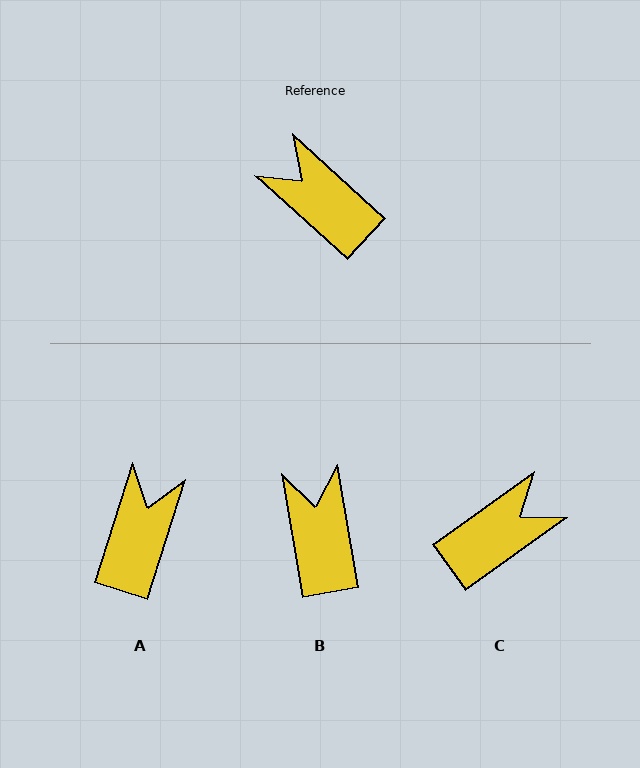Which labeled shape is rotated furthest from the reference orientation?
C, about 102 degrees away.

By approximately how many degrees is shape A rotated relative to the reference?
Approximately 66 degrees clockwise.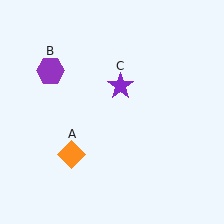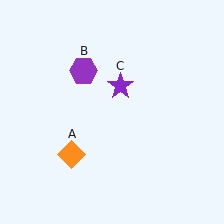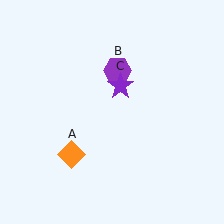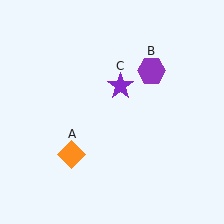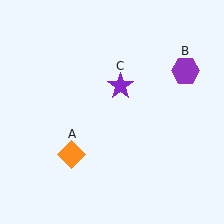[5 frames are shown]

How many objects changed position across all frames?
1 object changed position: purple hexagon (object B).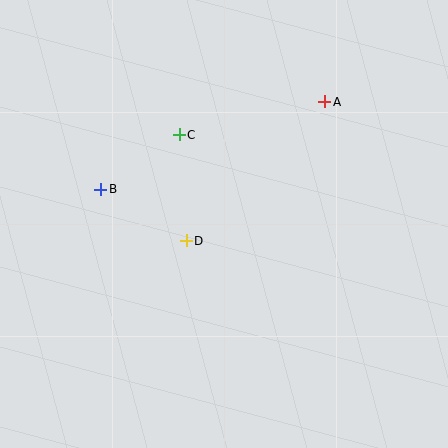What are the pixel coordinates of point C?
Point C is at (179, 135).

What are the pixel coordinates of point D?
Point D is at (186, 241).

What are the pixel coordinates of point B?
Point B is at (101, 189).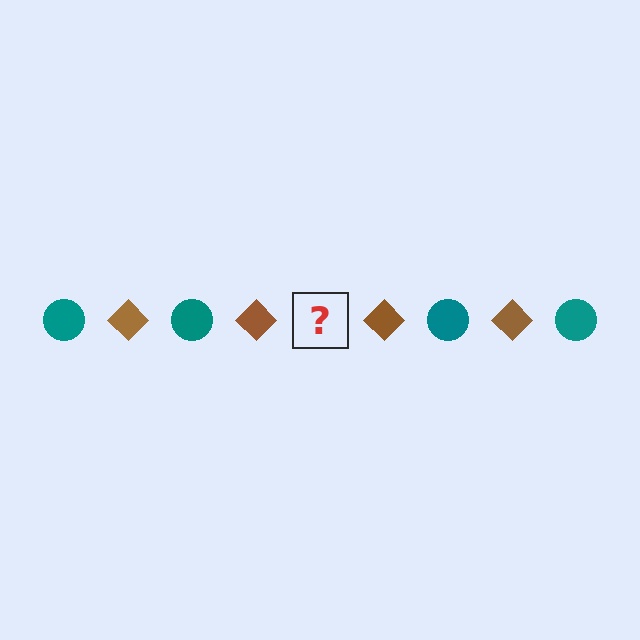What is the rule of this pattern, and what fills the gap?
The rule is that the pattern alternates between teal circle and brown diamond. The gap should be filled with a teal circle.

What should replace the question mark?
The question mark should be replaced with a teal circle.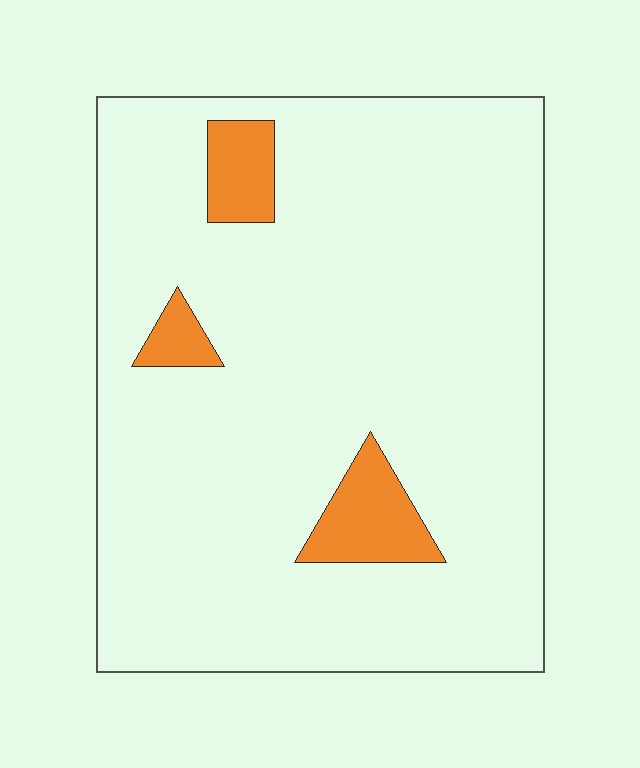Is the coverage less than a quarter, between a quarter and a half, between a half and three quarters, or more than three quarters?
Less than a quarter.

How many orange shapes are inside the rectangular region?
3.